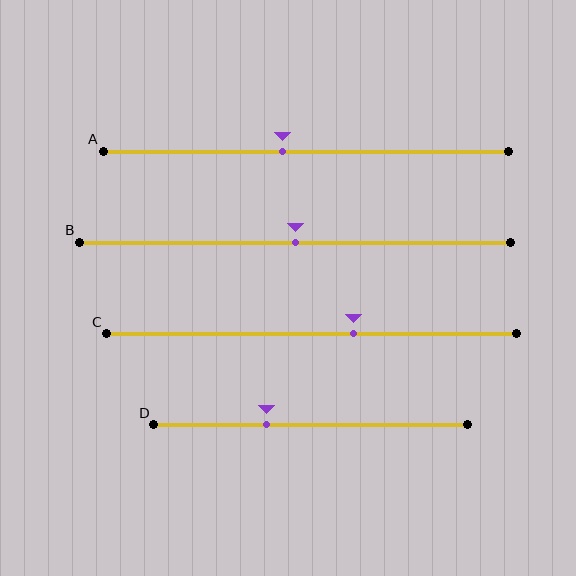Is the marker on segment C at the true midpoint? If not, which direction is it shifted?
No, the marker on segment C is shifted to the right by about 10% of the segment length.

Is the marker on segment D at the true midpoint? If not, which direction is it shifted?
No, the marker on segment D is shifted to the left by about 14% of the segment length.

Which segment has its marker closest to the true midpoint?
Segment B has its marker closest to the true midpoint.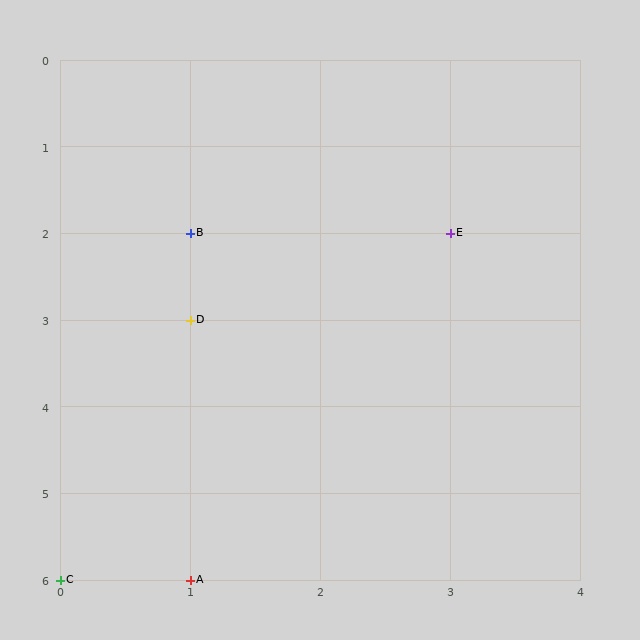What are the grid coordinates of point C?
Point C is at grid coordinates (0, 6).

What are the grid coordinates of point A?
Point A is at grid coordinates (1, 6).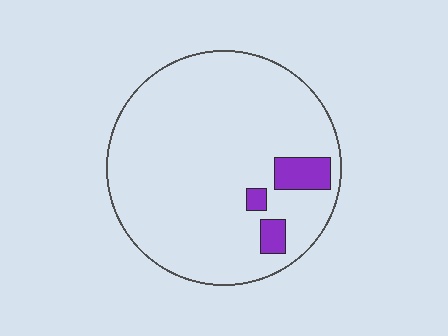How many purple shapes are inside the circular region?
3.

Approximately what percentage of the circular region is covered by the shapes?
Approximately 5%.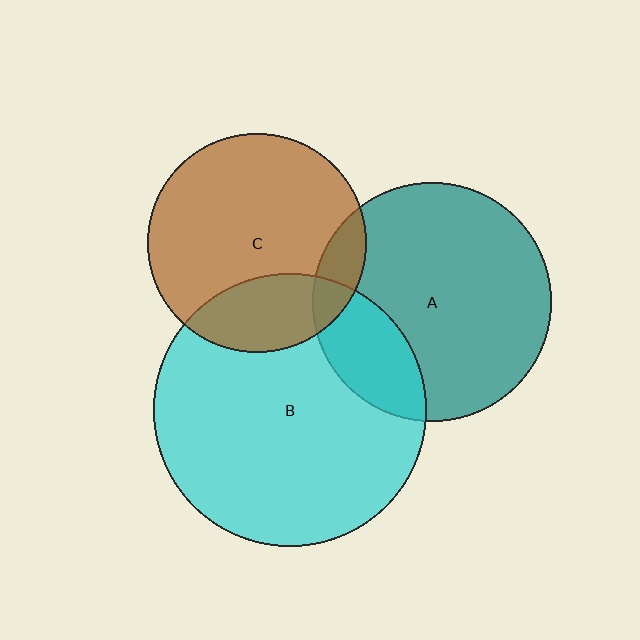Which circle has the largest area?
Circle B (cyan).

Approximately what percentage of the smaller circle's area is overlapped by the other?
Approximately 25%.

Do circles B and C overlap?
Yes.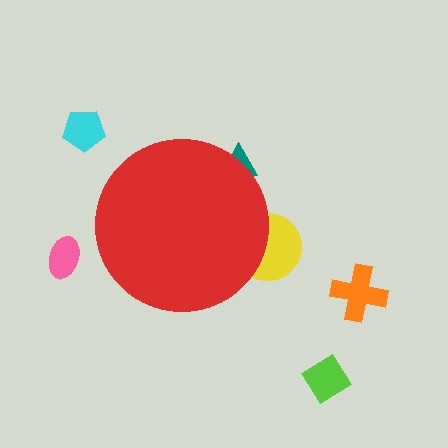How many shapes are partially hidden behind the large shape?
2 shapes are partially hidden.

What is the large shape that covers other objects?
A red circle.